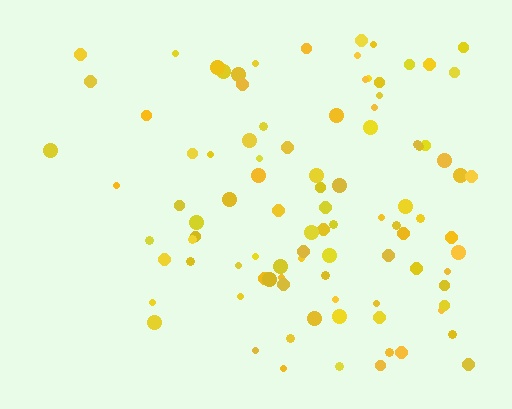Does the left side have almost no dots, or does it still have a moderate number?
Still a moderate number, just noticeably fewer than the right.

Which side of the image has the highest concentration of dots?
The right.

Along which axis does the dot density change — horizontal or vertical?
Horizontal.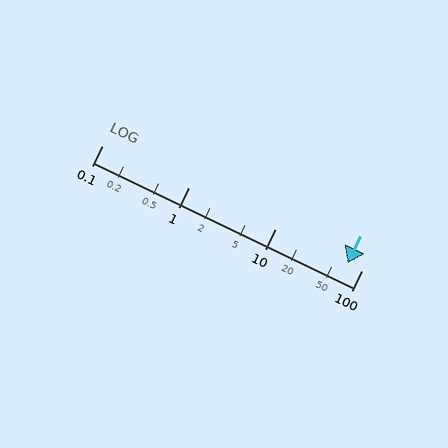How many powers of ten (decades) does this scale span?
The scale spans 3 decades, from 0.1 to 100.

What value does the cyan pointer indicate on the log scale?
The pointer indicates approximately 69.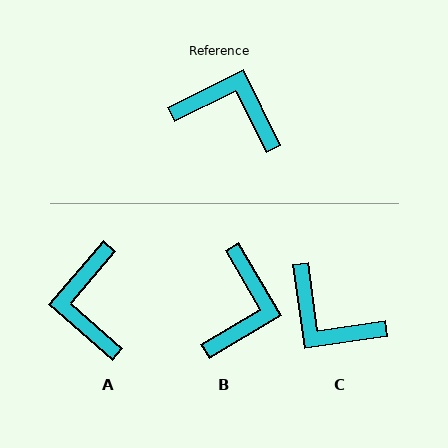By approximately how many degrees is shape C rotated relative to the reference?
Approximately 162 degrees counter-clockwise.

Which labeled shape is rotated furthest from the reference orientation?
C, about 162 degrees away.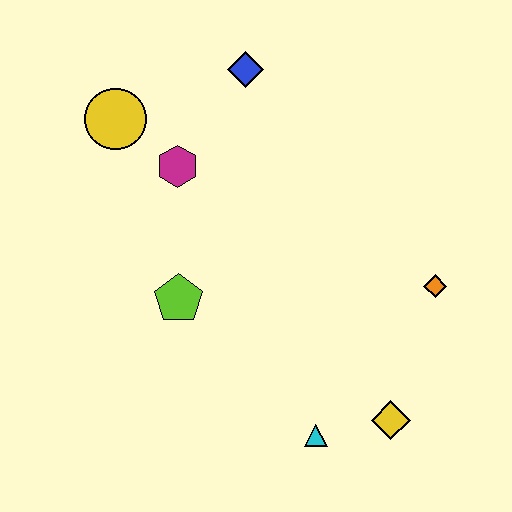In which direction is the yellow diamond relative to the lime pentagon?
The yellow diamond is to the right of the lime pentagon.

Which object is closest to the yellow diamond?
The cyan triangle is closest to the yellow diamond.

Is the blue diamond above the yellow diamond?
Yes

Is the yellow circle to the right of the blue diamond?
No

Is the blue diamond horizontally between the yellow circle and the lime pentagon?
No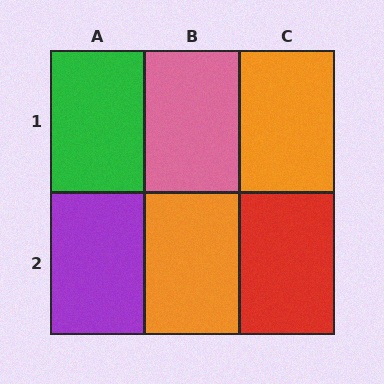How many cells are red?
1 cell is red.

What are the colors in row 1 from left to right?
Green, pink, orange.